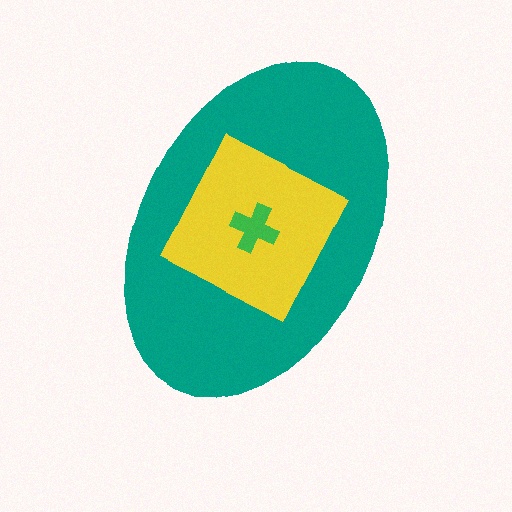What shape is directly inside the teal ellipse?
The yellow diamond.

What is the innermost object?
The green cross.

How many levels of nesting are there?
3.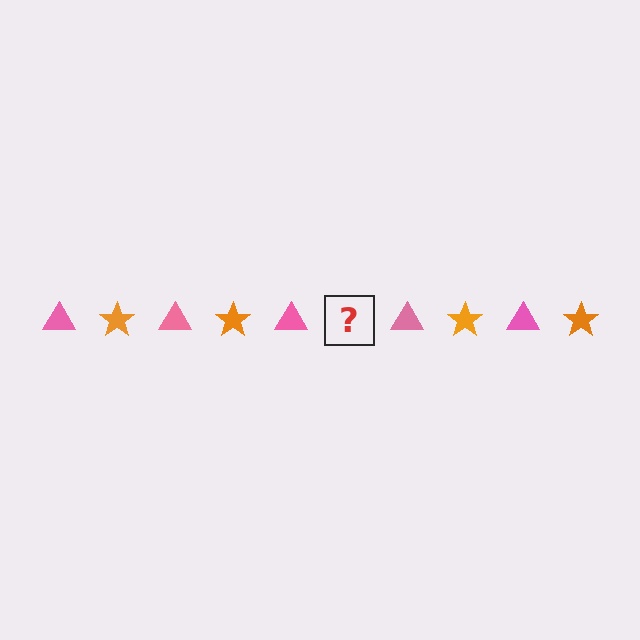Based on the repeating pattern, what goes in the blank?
The blank should be an orange star.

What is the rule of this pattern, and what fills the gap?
The rule is that the pattern alternates between pink triangle and orange star. The gap should be filled with an orange star.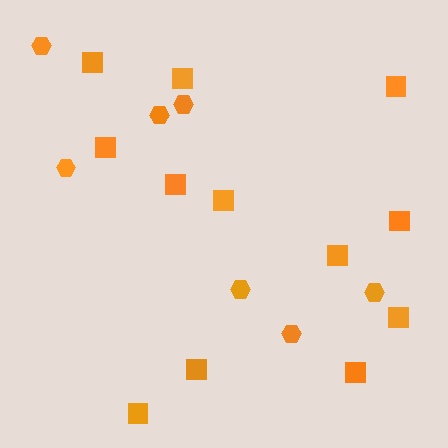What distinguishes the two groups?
There are 2 groups: one group of hexagons (7) and one group of squares (12).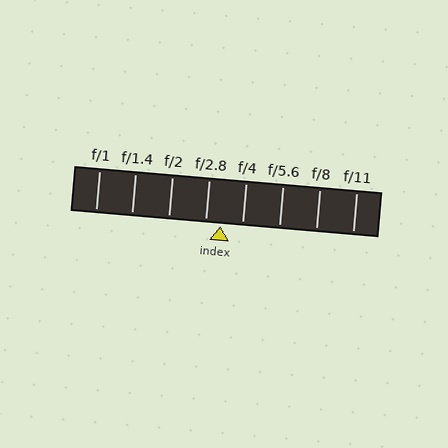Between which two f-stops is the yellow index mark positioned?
The index mark is between f/2.8 and f/4.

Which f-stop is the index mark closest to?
The index mark is closest to f/2.8.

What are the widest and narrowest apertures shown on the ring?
The widest aperture shown is f/1 and the narrowest is f/11.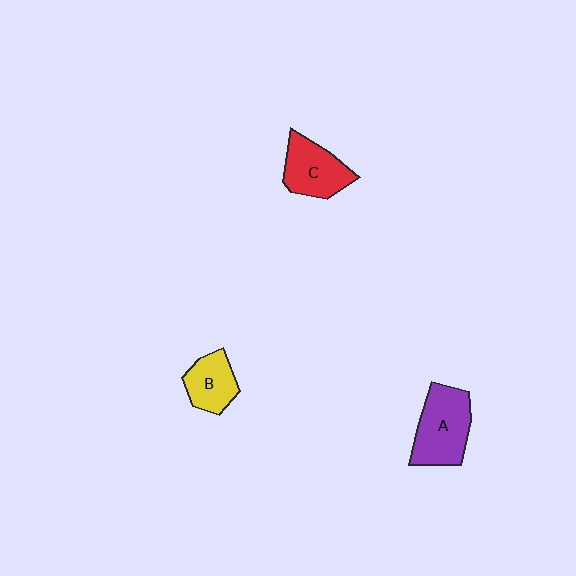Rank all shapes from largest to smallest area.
From largest to smallest: A (purple), C (red), B (yellow).